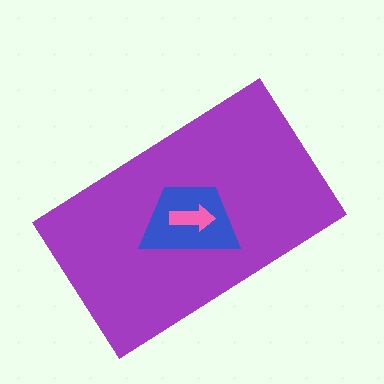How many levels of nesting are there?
3.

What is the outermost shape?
The purple rectangle.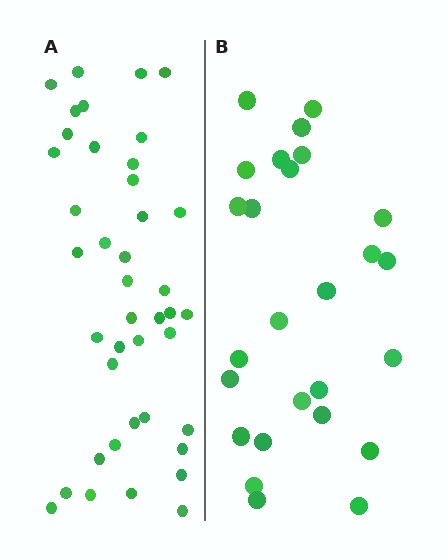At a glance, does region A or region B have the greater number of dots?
Region A (the left region) has more dots.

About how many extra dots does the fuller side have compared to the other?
Region A has approximately 15 more dots than region B.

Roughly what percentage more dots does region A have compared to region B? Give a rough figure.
About 60% more.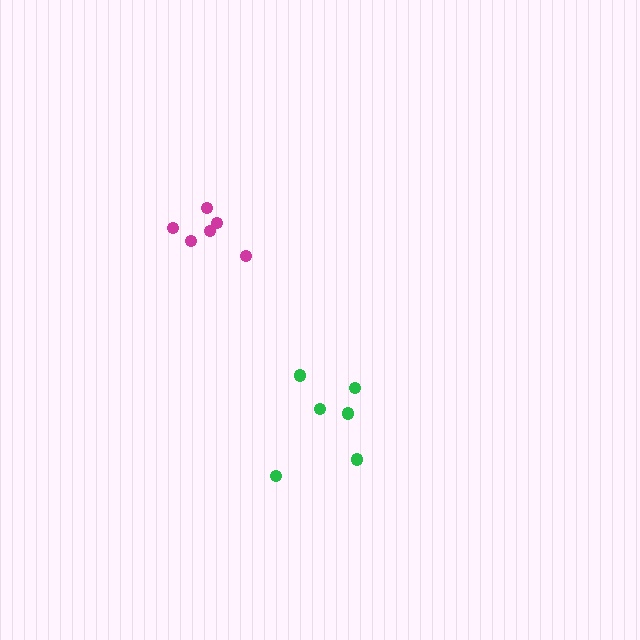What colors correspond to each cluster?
The clusters are colored: magenta, green.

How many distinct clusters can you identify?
There are 2 distinct clusters.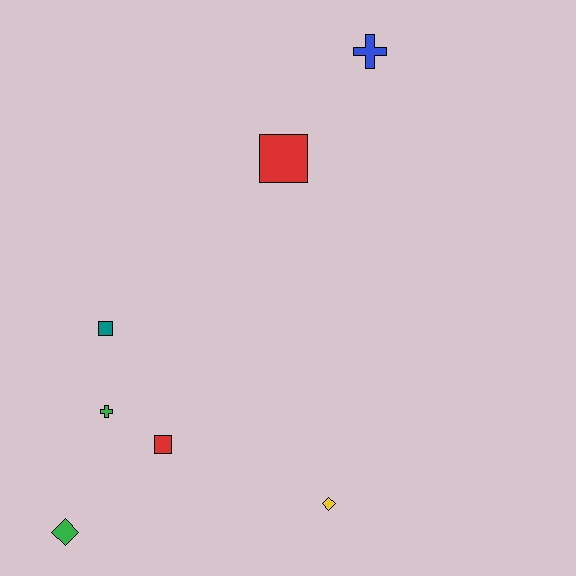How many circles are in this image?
There are no circles.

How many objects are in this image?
There are 7 objects.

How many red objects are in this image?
There are 2 red objects.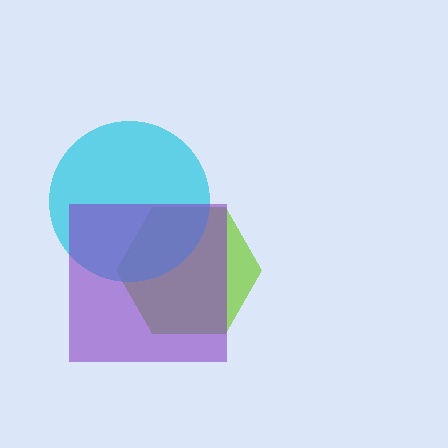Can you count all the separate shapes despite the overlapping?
Yes, there are 3 separate shapes.